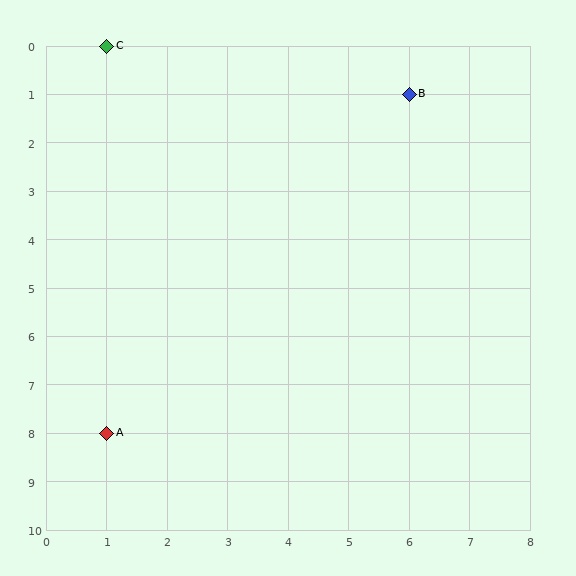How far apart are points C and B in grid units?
Points C and B are 5 columns and 1 row apart (about 5.1 grid units diagonally).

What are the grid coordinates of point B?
Point B is at grid coordinates (6, 1).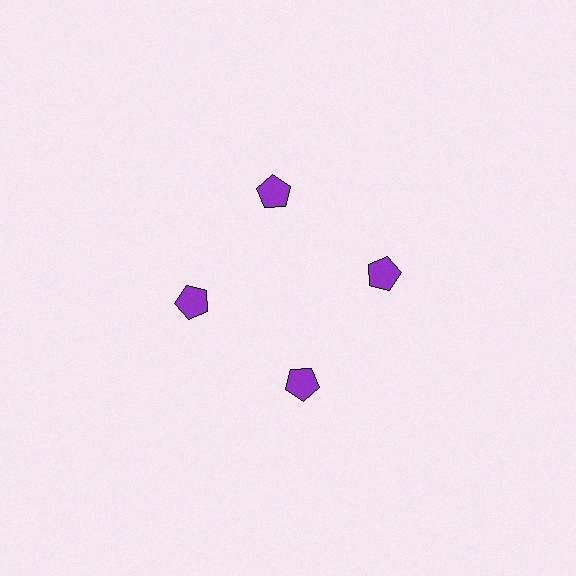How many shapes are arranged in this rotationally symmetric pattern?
There are 4 shapes, arranged in 4 groups of 1.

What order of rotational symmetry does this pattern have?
This pattern has 4-fold rotational symmetry.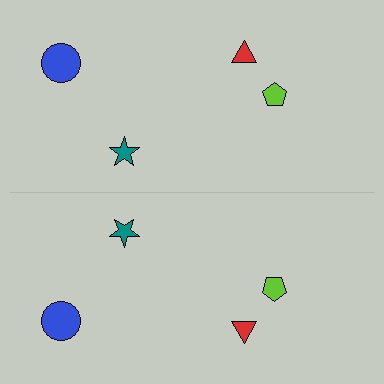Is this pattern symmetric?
Yes, this pattern has bilateral (reflection) symmetry.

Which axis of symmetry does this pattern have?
The pattern has a horizontal axis of symmetry running through the center of the image.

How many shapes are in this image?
There are 8 shapes in this image.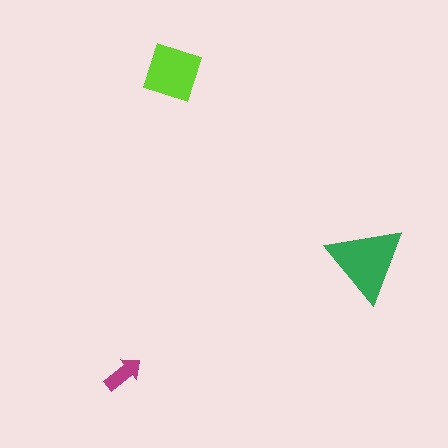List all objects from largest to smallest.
The green triangle, the lime diamond, the magenta arrow.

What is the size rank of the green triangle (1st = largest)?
1st.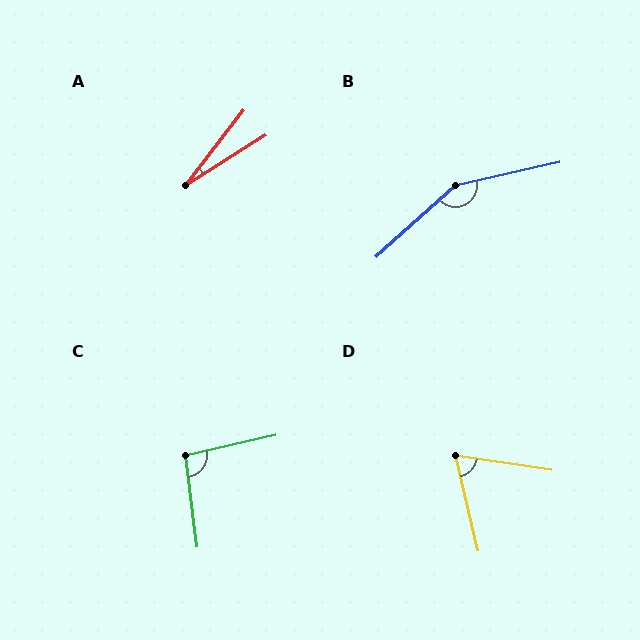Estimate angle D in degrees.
Approximately 68 degrees.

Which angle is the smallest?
A, at approximately 20 degrees.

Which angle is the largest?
B, at approximately 151 degrees.